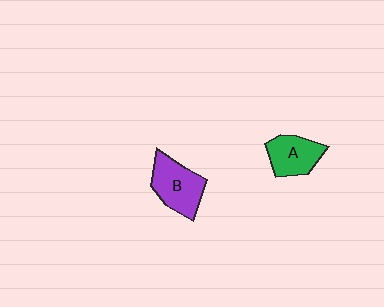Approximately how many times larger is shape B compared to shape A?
Approximately 1.2 times.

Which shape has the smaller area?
Shape A (green).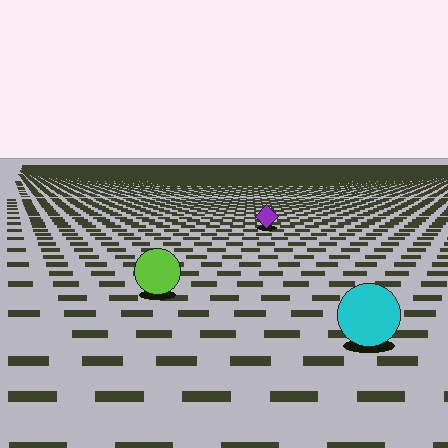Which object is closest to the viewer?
The cyan circle is closest. The texture marks near it are larger and more spread out.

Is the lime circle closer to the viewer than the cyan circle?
No. The cyan circle is closer — you can tell from the texture gradient: the ground texture is coarser near it.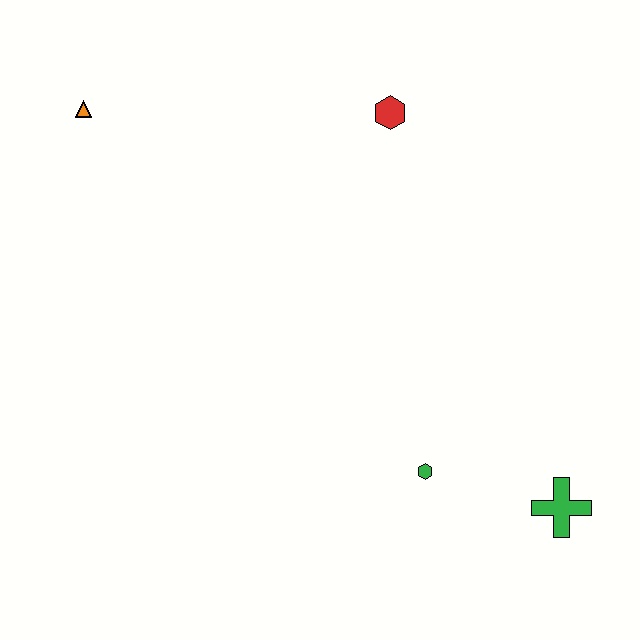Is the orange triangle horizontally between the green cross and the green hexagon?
No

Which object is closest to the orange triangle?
The red hexagon is closest to the orange triangle.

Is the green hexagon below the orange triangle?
Yes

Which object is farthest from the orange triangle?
The green cross is farthest from the orange triangle.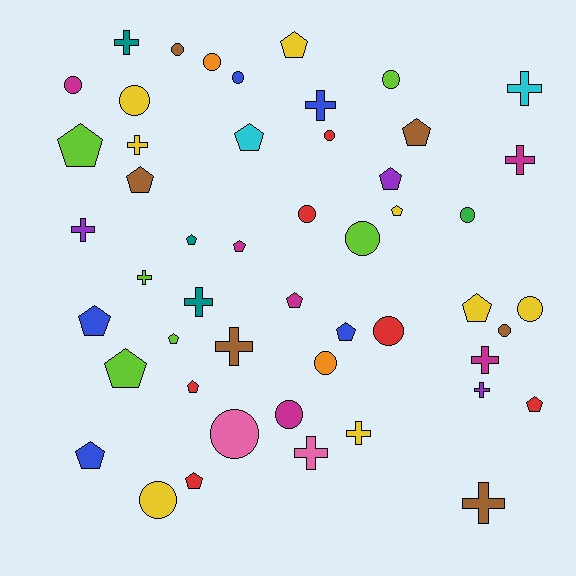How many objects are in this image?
There are 50 objects.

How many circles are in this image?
There are 17 circles.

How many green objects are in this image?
There is 1 green object.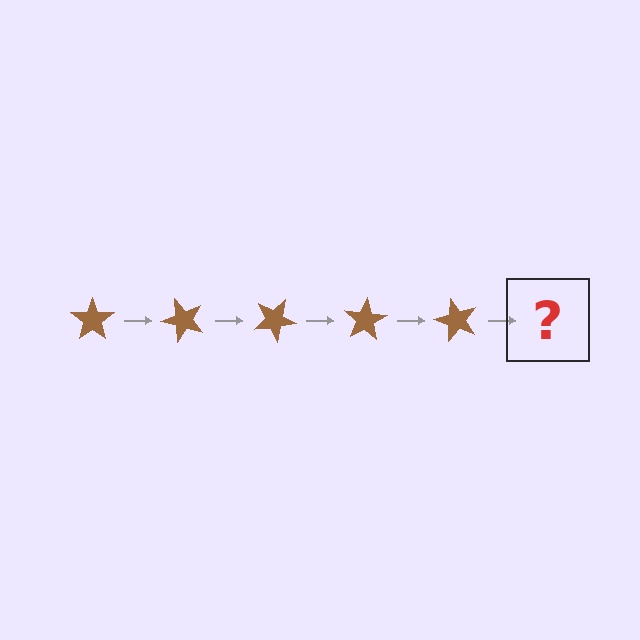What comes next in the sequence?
The next element should be a brown star rotated 250 degrees.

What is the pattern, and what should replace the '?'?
The pattern is that the star rotates 50 degrees each step. The '?' should be a brown star rotated 250 degrees.